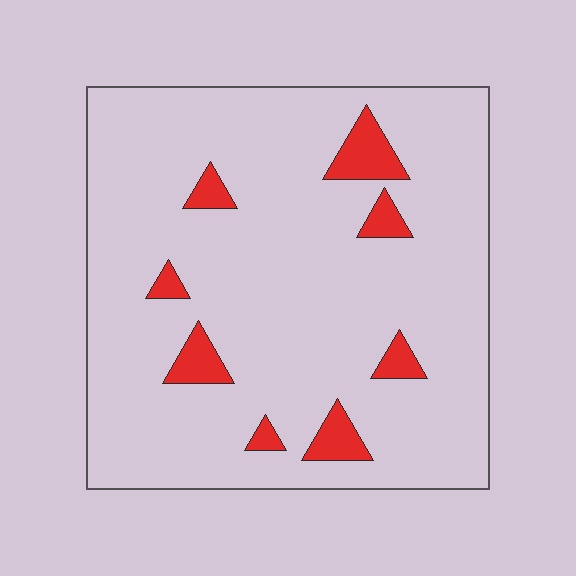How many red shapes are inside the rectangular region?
8.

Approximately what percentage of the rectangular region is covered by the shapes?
Approximately 10%.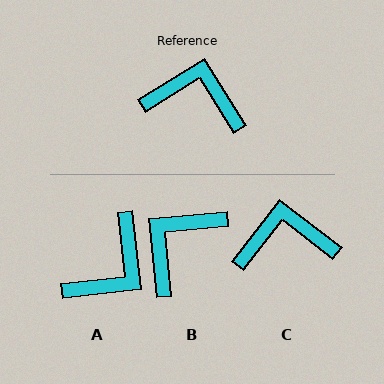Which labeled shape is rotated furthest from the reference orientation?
A, about 115 degrees away.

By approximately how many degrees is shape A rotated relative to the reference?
Approximately 115 degrees clockwise.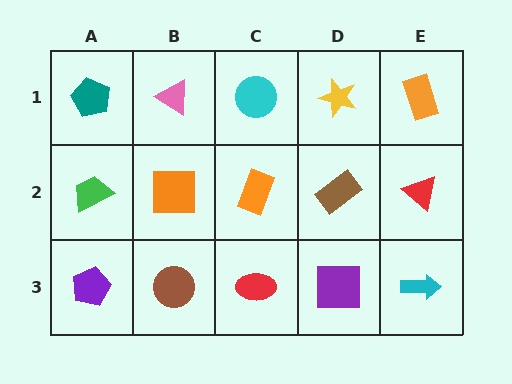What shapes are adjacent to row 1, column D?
A brown rectangle (row 2, column D), a cyan circle (row 1, column C), an orange rectangle (row 1, column E).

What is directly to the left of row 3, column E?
A purple square.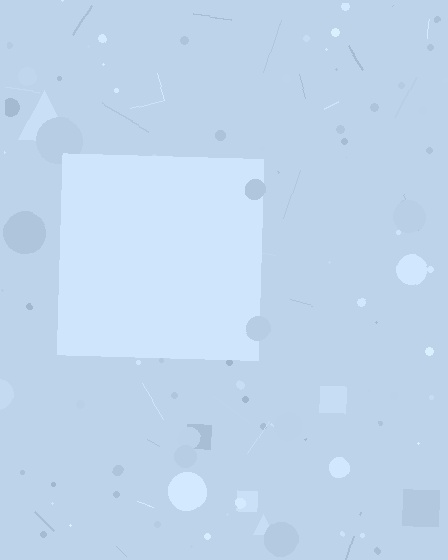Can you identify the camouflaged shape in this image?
The camouflaged shape is a square.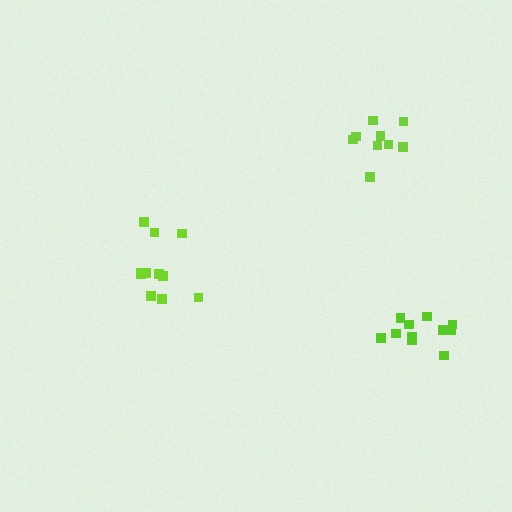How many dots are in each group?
Group 1: 11 dots, Group 2: 11 dots, Group 3: 9 dots (31 total).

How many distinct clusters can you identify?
There are 3 distinct clusters.